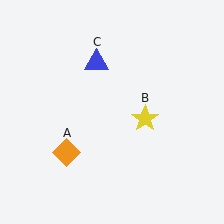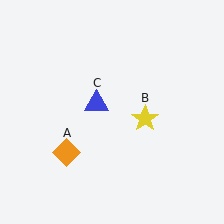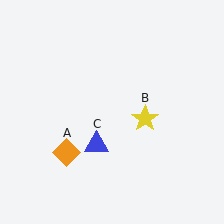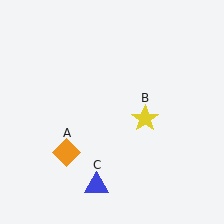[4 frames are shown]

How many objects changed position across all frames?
1 object changed position: blue triangle (object C).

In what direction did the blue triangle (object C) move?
The blue triangle (object C) moved down.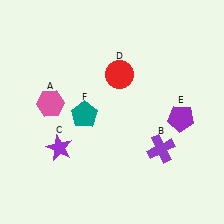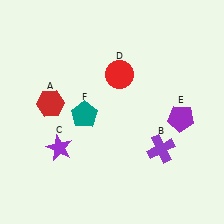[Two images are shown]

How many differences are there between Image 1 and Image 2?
There is 1 difference between the two images.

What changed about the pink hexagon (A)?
In Image 1, A is pink. In Image 2, it changed to red.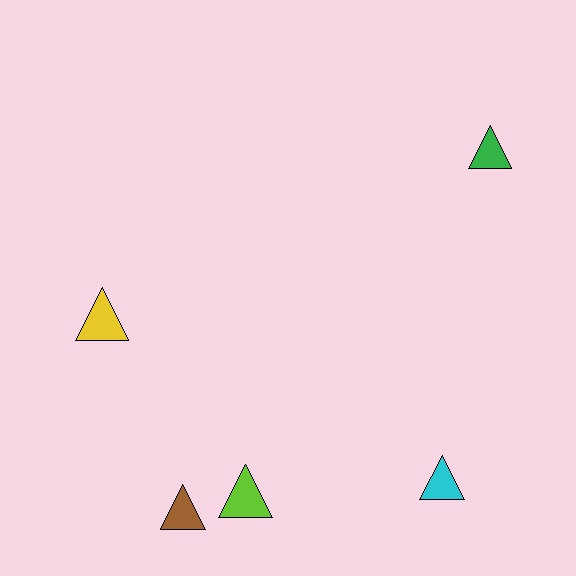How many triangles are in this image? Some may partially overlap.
There are 5 triangles.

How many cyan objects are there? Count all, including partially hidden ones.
There is 1 cyan object.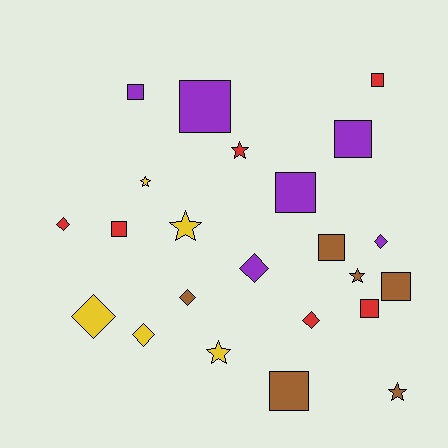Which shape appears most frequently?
Square, with 10 objects.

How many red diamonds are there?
There are 2 red diamonds.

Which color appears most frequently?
Red, with 6 objects.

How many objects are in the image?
There are 23 objects.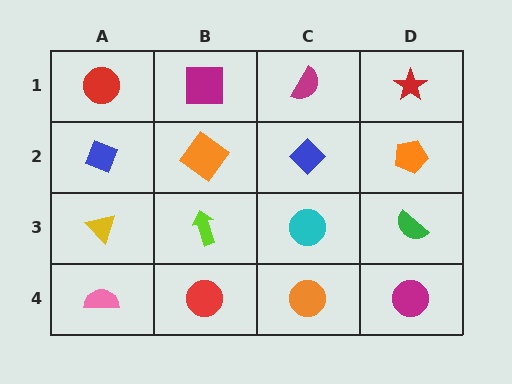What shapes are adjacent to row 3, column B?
An orange diamond (row 2, column B), a red circle (row 4, column B), a yellow triangle (row 3, column A), a cyan circle (row 3, column C).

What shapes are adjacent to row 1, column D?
An orange pentagon (row 2, column D), a magenta semicircle (row 1, column C).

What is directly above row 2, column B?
A magenta square.